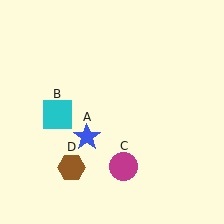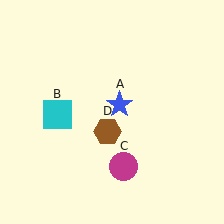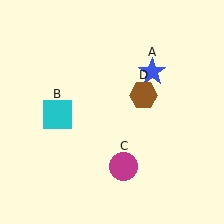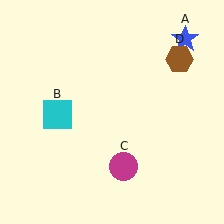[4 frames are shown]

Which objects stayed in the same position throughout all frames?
Cyan square (object B) and magenta circle (object C) remained stationary.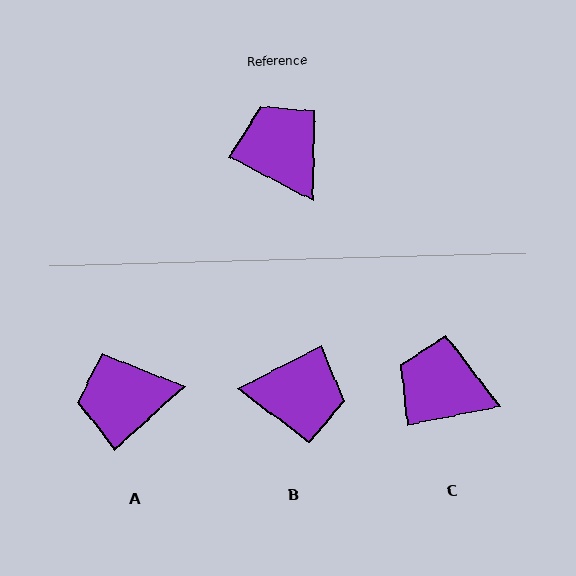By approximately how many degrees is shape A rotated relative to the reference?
Approximately 69 degrees counter-clockwise.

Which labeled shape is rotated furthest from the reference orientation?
B, about 125 degrees away.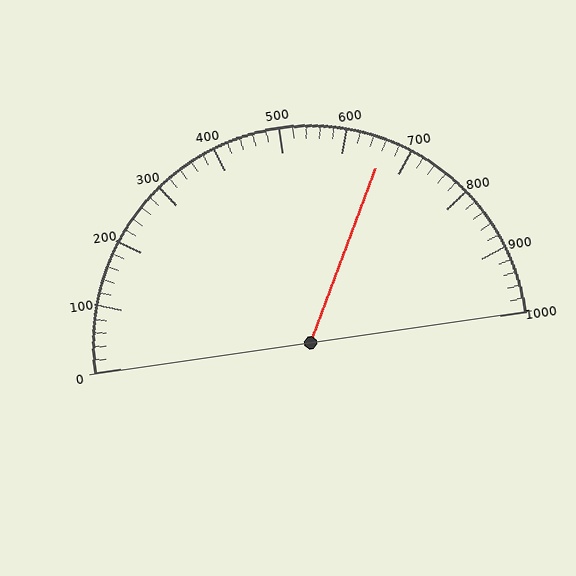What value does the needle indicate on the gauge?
The needle indicates approximately 660.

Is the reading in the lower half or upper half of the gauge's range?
The reading is in the upper half of the range (0 to 1000).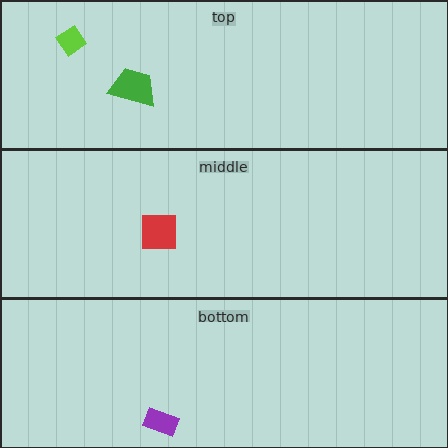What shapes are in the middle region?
The red square.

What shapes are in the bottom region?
The purple rectangle.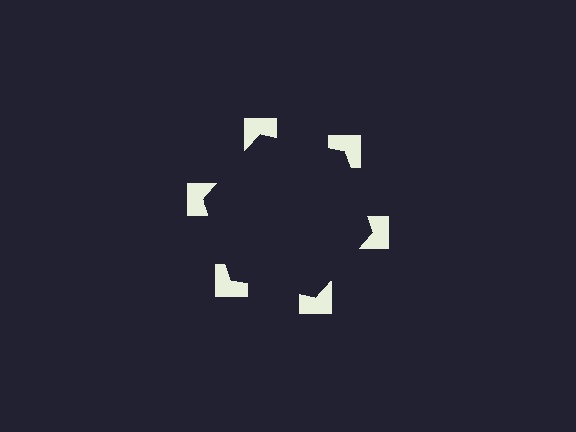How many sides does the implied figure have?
6 sides.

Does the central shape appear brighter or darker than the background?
It typically appears slightly darker than the background, even though no actual brightness change is drawn.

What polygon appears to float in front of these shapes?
An illusory hexagon — its edges are inferred from the aligned wedge cuts in the notched squares, not physically drawn.